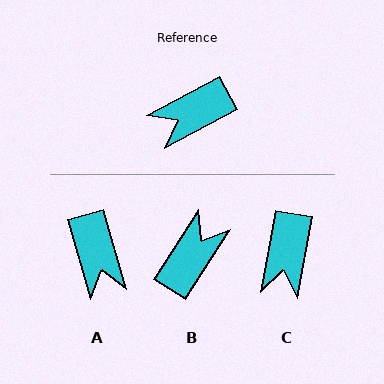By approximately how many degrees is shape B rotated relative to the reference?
Approximately 151 degrees clockwise.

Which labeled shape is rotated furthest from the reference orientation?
B, about 151 degrees away.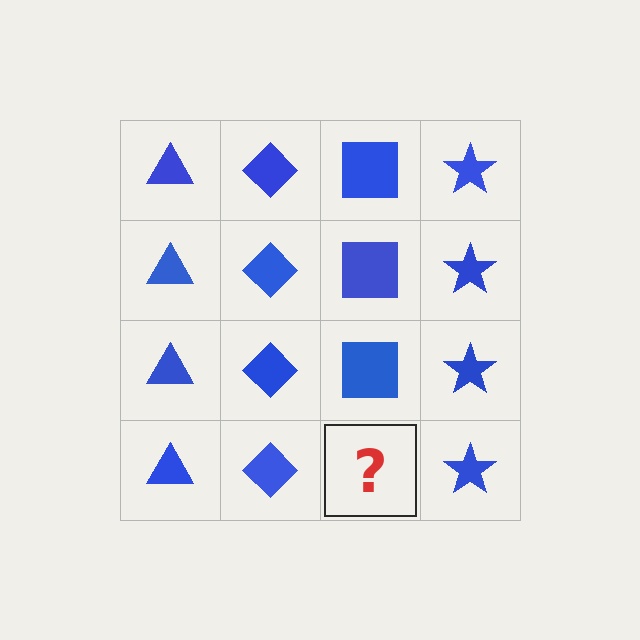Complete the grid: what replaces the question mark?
The question mark should be replaced with a blue square.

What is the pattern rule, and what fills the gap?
The rule is that each column has a consistent shape. The gap should be filled with a blue square.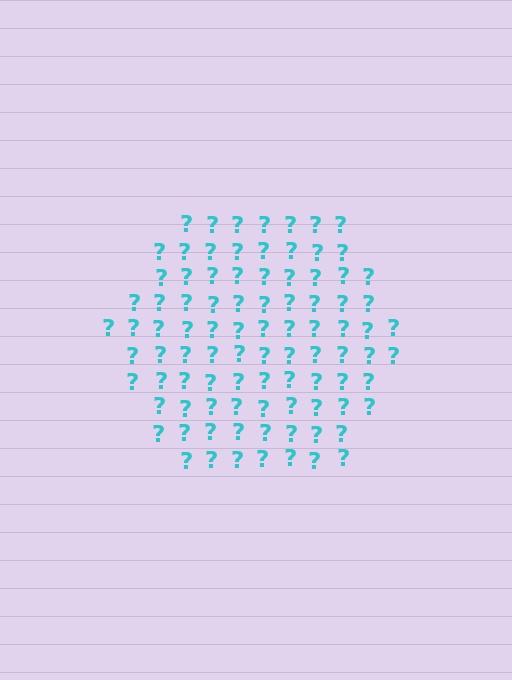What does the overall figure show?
The overall figure shows a hexagon.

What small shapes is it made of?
It is made of small question marks.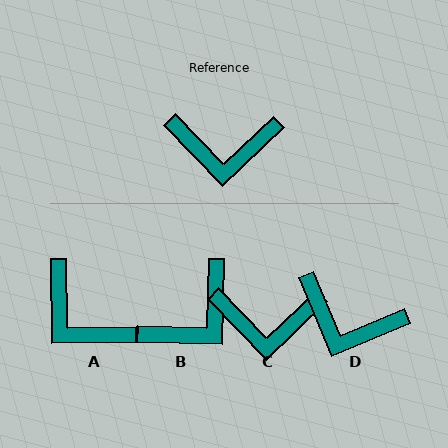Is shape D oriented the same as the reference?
No, it is off by about 21 degrees.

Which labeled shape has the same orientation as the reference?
C.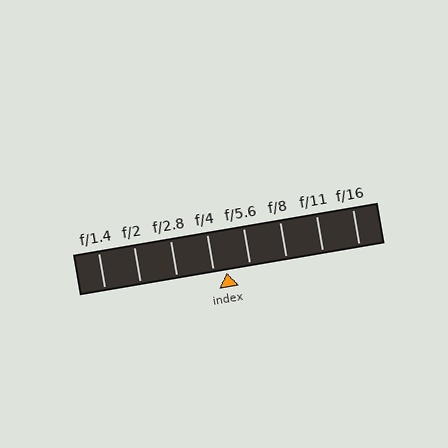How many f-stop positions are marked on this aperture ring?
There are 8 f-stop positions marked.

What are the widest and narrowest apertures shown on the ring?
The widest aperture shown is f/1.4 and the narrowest is f/16.